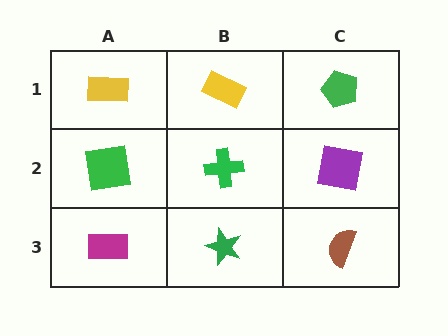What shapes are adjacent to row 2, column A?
A yellow rectangle (row 1, column A), a magenta rectangle (row 3, column A), a green cross (row 2, column B).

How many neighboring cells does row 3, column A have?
2.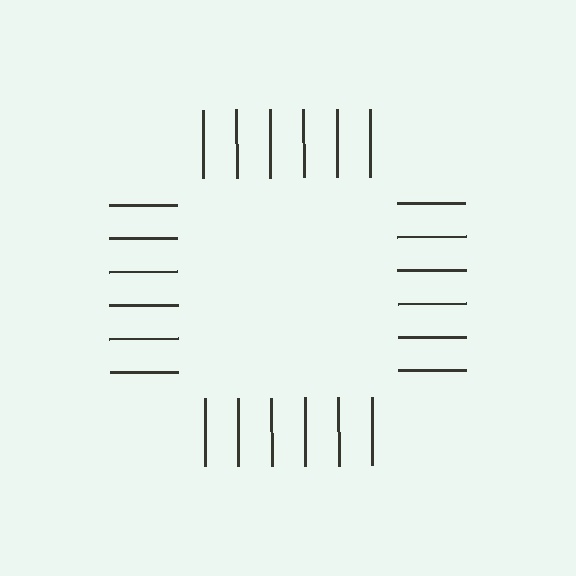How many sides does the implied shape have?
4 sides — the line-ends trace a square.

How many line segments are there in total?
24 — 6 along each of the 4 edges.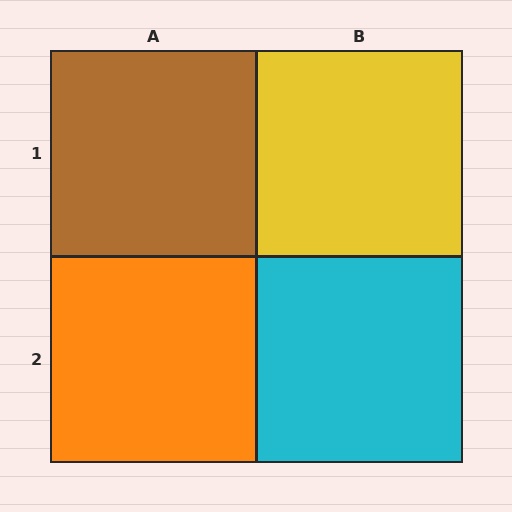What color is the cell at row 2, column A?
Orange.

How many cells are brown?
1 cell is brown.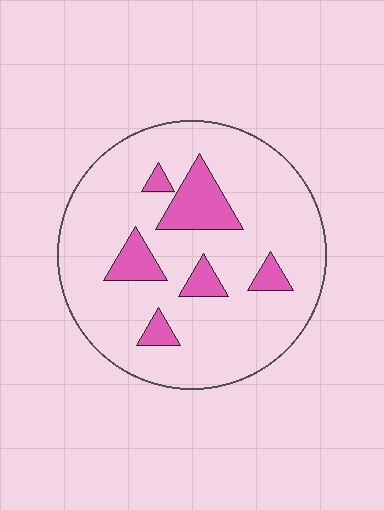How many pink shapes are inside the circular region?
6.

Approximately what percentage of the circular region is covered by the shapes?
Approximately 15%.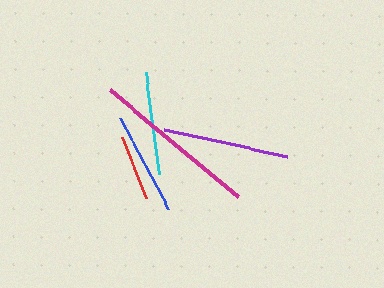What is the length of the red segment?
The red segment is approximately 65 pixels long.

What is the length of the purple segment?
The purple segment is approximately 127 pixels long.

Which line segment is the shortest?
The red line is the shortest at approximately 65 pixels.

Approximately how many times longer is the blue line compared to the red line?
The blue line is approximately 1.6 times the length of the red line.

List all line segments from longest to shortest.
From longest to shortest: magenta, purple, cyan, blue, red.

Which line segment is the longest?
The magenta line is the longest at approximately 167 pixels.